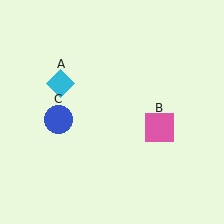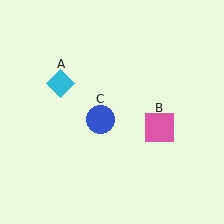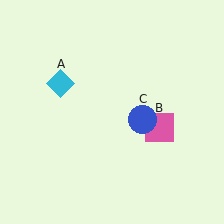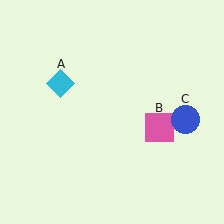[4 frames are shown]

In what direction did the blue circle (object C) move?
The blue circle (object C) moved right.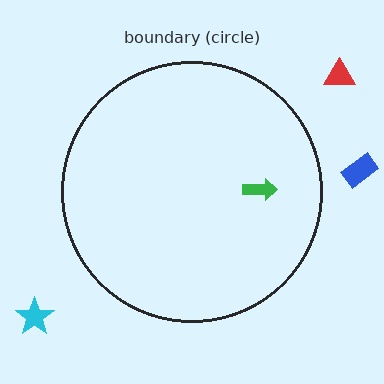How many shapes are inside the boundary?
1 inside, 3 outside.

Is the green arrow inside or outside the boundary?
Inside.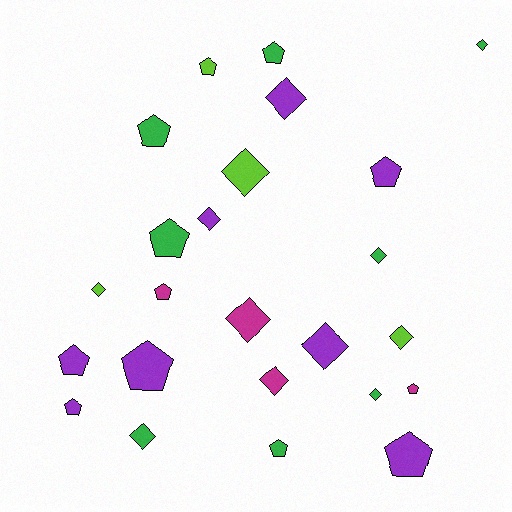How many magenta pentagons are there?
There are 2 magenta pentagons.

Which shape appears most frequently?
Pentagon, with 12 objects.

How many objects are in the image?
There are 24 objects.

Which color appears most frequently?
Purple, with 8 objects.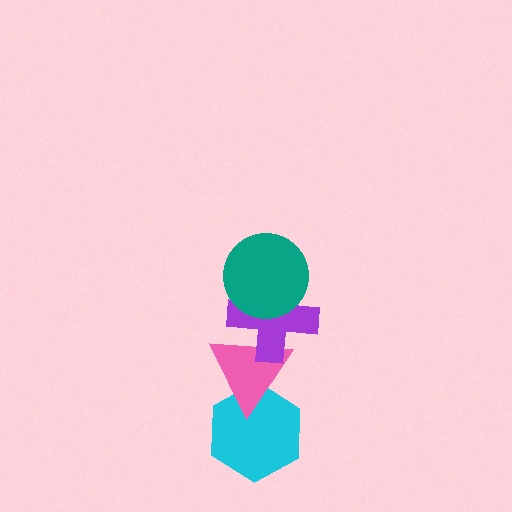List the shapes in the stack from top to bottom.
From top to bottom: the teal circle, the purple cross, the pink triangle, the cyan hexagon.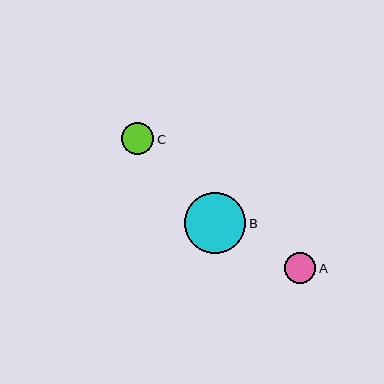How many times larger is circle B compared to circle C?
Circle B is approximately 1.9 times the size of circle C.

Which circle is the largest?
Circle B is the largest with a size of approximately 62 pixels.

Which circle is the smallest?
Circle A is the smallest with a size of approximately 31 pixels.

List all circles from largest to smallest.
From largest to smallest: B, C, A.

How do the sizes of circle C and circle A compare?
Circle C and circle A are approximately the same size.